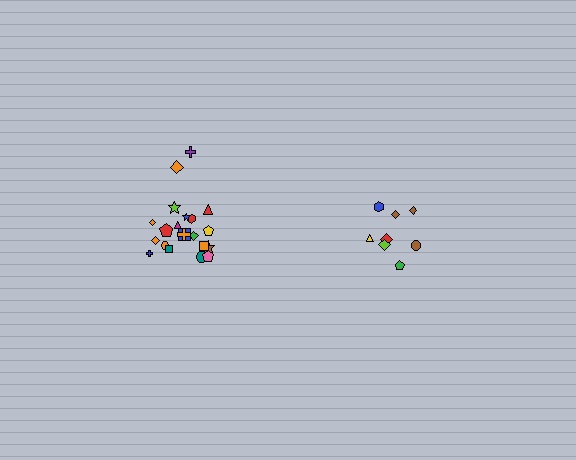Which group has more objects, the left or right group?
The left group.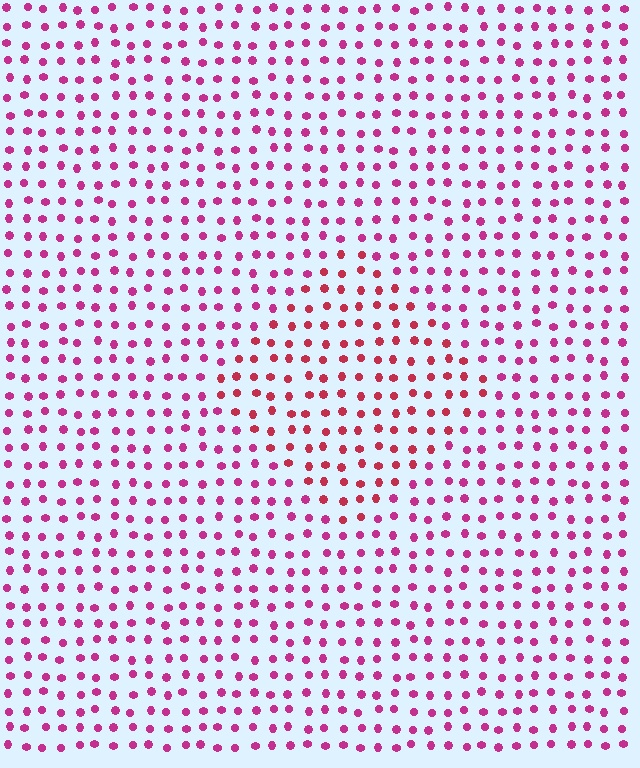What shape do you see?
I see a diamond.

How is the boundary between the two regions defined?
The boundary is defined purely by a slight shift in hue (about 27 degrees). Spacing, size, and orientation are identical on both sides.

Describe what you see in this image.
The image is filled with small magenta elements in a uniform arrangement. A diamond-shaped region is visible where the elements are tinted to a slightly different hue, forming a subtle color boundary.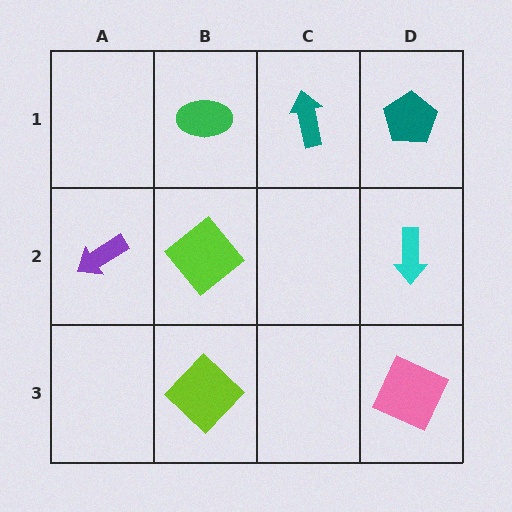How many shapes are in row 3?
2 shapes.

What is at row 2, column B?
A lime diamond.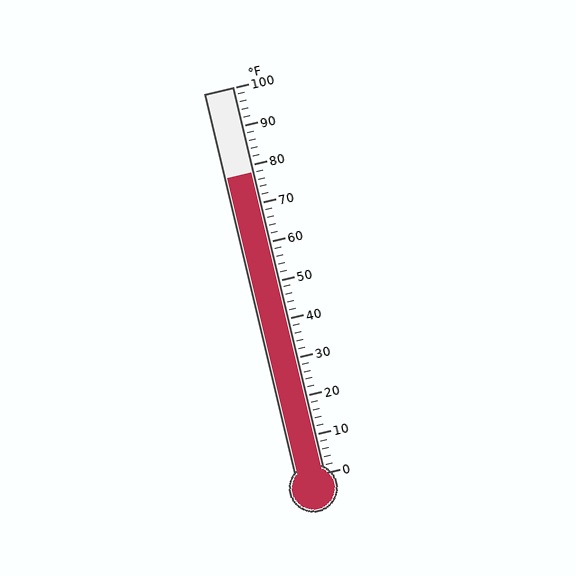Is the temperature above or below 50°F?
The temperature is above 50°F.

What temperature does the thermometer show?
The thermometer shows approximately 78°F.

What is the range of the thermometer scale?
The thermometer scale ranges from 0°F to 100°F.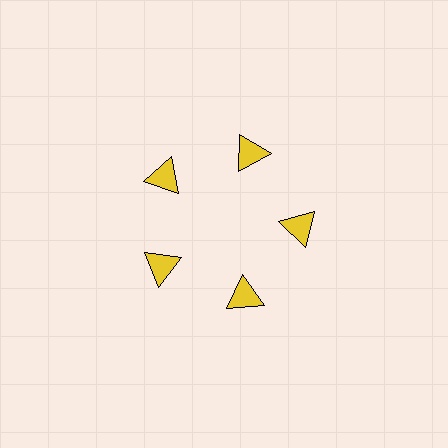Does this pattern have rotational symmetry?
Yes, this pattern has 5-fold rotational symmetry. It looks the same after rotating 72 degrees around the center.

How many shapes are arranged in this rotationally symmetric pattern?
There are 5 shapes, arranged in 5 groups of 1.